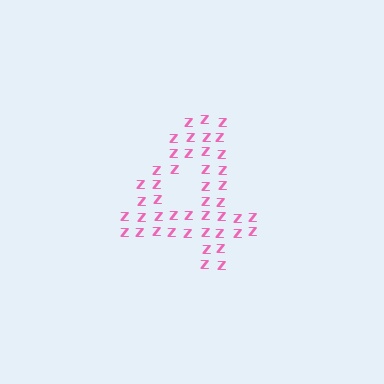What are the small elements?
The small elements are letter Z's.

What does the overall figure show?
The overall figure shows the digit 4.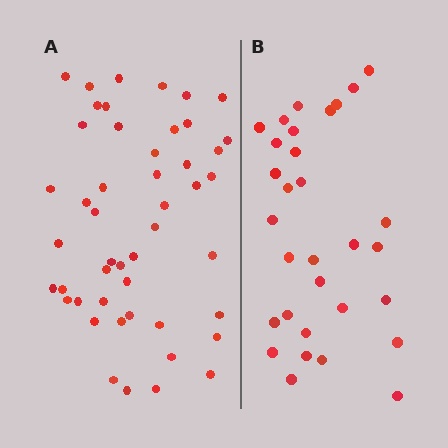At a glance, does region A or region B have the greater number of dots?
Region A (the left region) has more dots.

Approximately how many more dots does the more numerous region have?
Region A has approximately 15 more dots than region B.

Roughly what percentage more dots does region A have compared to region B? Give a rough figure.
About 55% more.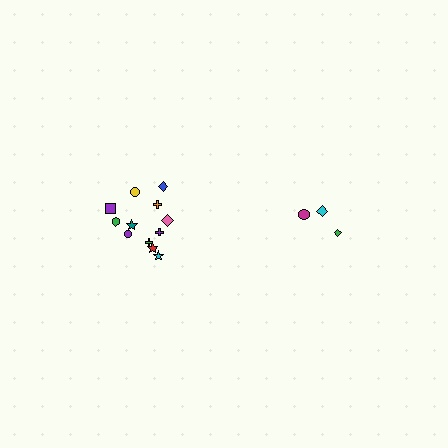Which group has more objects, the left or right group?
The left group.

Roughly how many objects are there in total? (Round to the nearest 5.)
Roughly 15 objects in total.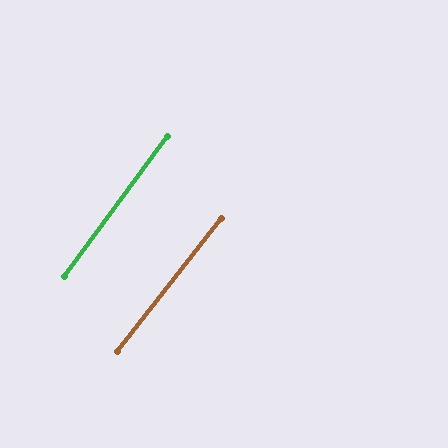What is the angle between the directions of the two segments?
Approximately 2 degrees.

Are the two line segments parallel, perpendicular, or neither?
Parallel — their directions differ by only 1.8°.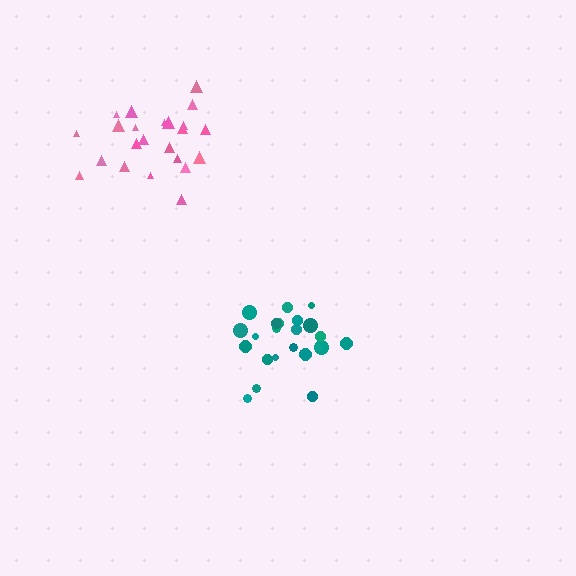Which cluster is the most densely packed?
Teal.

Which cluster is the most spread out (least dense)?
Pink.